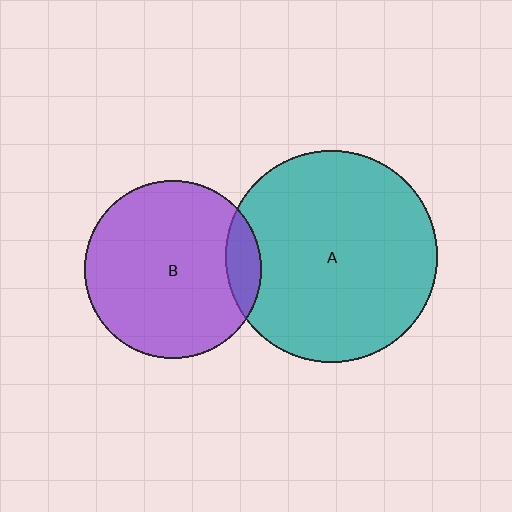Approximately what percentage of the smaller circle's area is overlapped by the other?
Approximately 10%.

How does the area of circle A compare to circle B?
Approximately 1.4 times.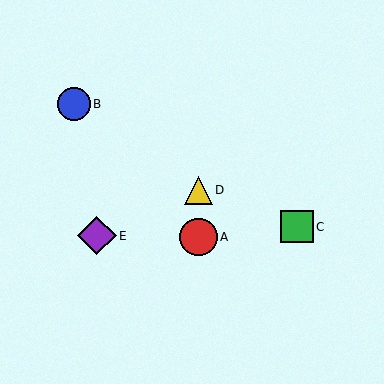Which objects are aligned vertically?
Objects A, D are aligned vertically.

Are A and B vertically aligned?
No, A is at x≈198 and B is at x≈74.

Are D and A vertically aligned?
Yes, both are at x≈198.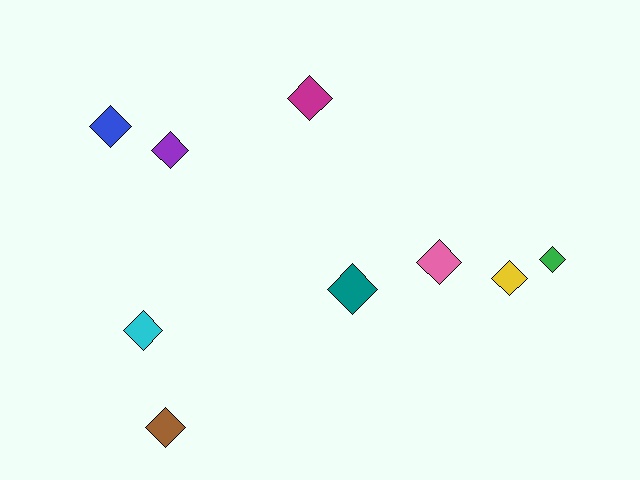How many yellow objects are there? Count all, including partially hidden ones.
There is 1 yellow object.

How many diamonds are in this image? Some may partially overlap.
There are 9 diamonds.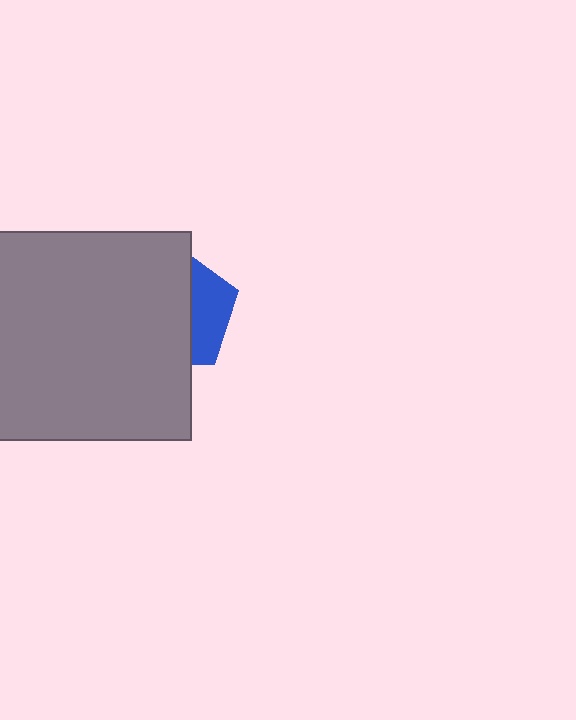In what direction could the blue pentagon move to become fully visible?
The blue pentagon could move right. That would shift it out from behind the gray rectangle entirely.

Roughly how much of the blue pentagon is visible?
A small part of it is visible (roughly 33%).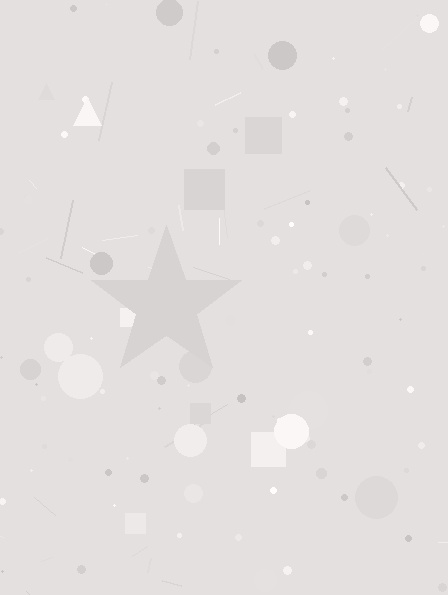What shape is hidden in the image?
A star is hidden in the image.